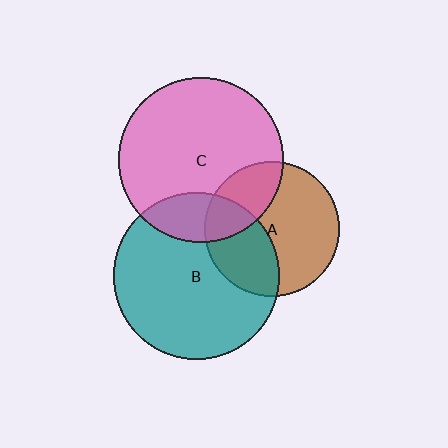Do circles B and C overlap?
Yes.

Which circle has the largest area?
Circle B (teal).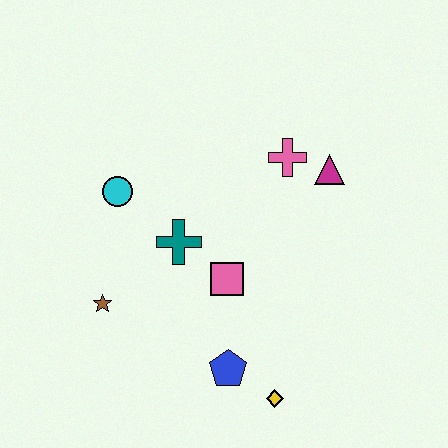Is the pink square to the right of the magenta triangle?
No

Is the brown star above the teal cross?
No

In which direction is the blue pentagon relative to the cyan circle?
The blue pentagon is below the cyan circle.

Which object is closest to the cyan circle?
The teal cross is closest to the cyan circle.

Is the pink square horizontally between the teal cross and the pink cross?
Yes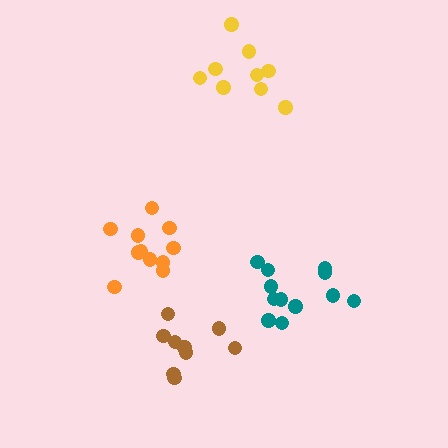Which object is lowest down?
The brown cluster is bottommost.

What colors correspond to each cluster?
The clusters are colored: brown, orange, yellow, teal.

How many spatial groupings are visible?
There are 4 spatial groupings.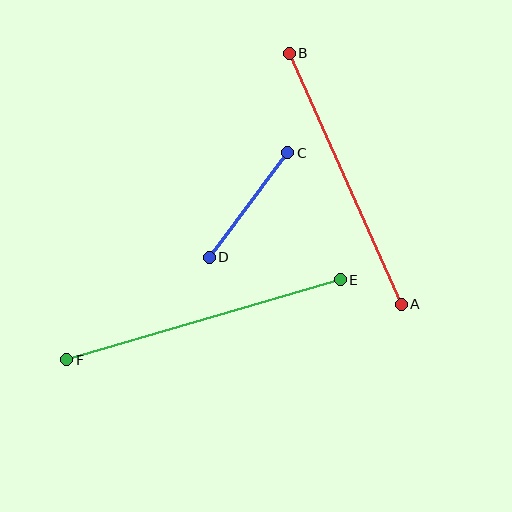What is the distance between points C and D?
The distance is approximately 131 pixels.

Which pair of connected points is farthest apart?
Points E and F are farthest apart.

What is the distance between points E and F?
The distance is approximately 285 pixels.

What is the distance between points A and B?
The distance is approximately 274 pixels.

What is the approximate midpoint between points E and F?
The midpoint is at approximately (204, 320) pixels.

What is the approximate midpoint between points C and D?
The midpoint is at approximately (248, 205) pixels.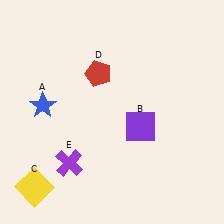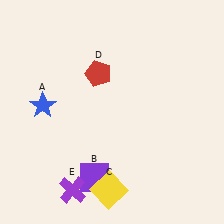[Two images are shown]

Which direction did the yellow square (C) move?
The yellow square (C) moved right.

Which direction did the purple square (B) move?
The purple square (B) moved down.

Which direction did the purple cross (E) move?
The purple cross (E) moved down.